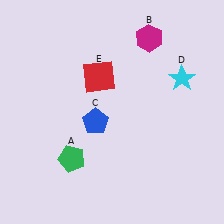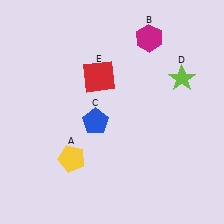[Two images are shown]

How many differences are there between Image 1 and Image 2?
There are 2 differences between the two images.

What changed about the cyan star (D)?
In Image 1, D is cyan. In Image 2, it changed to lime.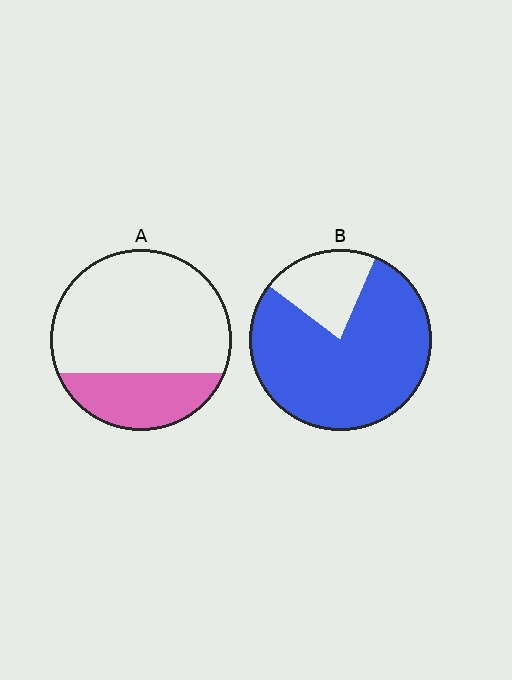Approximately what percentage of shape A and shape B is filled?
A is approximately 25% and B is approximately 80%.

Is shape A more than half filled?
No.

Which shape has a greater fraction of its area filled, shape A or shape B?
Shape B.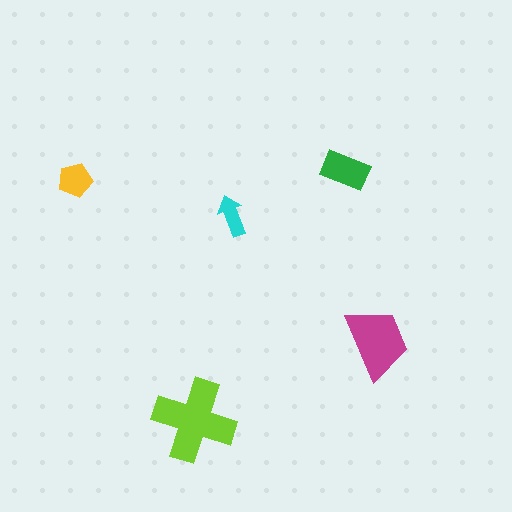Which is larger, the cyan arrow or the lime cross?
The lime cross.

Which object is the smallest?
The cyan arrow.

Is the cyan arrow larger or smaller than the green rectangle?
Smaller.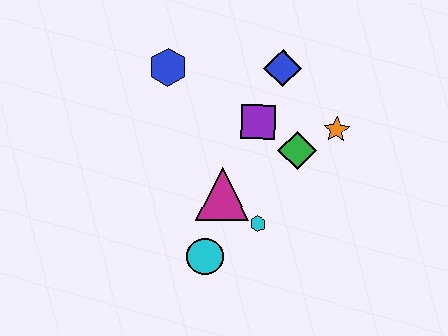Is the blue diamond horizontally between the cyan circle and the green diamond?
Yes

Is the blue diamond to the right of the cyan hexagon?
Yes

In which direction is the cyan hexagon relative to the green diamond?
The cyan hexagon is below the green diamond.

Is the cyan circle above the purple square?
No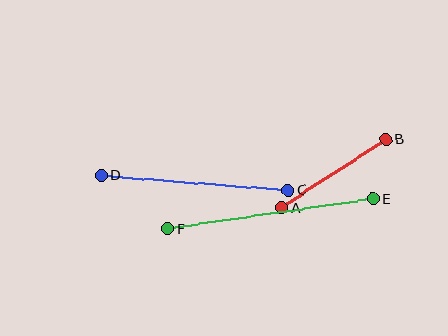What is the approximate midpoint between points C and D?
The midpoint is at approximately (195, 183) pixels.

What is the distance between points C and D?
The distance is approximately 187 pixels.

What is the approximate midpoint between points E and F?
The midpoint is at approximately (270, 214) pixels.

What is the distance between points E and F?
The distance is approximately 207 pixels.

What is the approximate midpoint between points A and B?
The midpoint is at approximately (334, 174) pixels.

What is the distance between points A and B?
The distance is approximately 125 pixels.